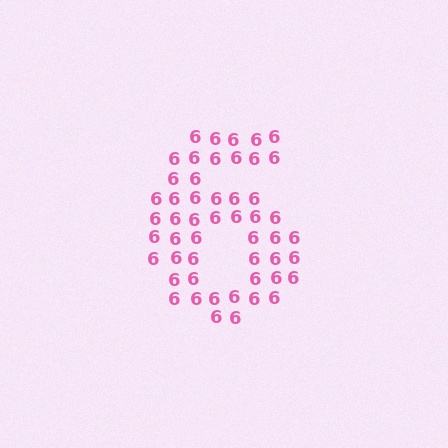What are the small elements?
The small elements are digit 6's.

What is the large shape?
The large shape is the digit 6.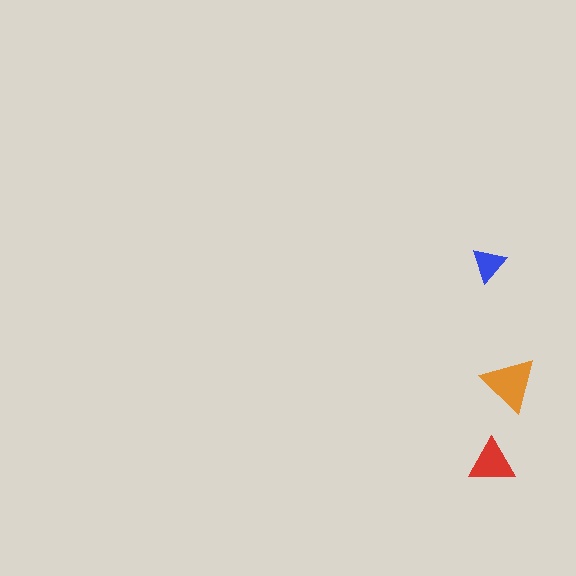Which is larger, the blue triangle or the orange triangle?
The orange one.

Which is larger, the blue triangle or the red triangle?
The red one.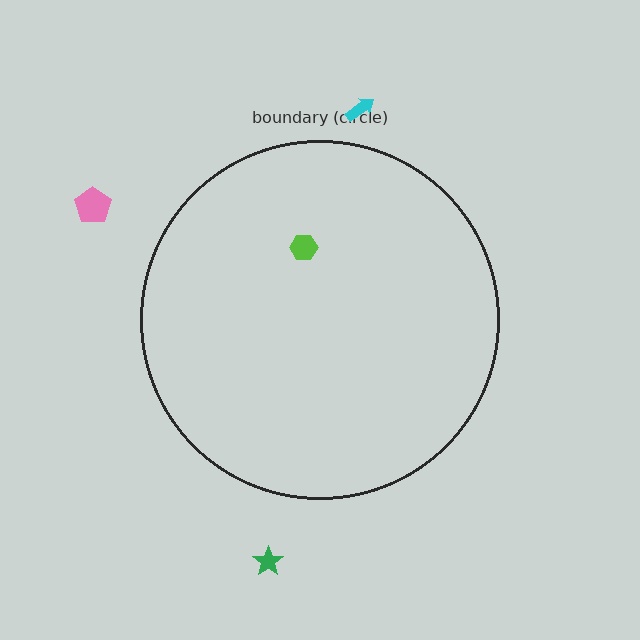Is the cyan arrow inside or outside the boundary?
Outside.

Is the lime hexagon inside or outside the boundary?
Inside.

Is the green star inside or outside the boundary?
Outside.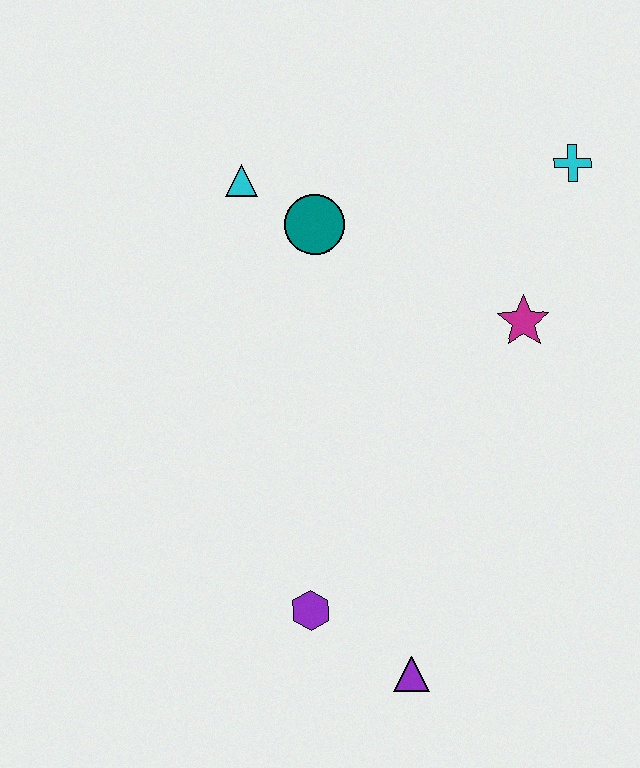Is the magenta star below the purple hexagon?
No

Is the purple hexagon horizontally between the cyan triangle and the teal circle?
Yes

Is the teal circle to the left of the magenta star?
Yes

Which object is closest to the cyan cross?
The magenta star is closest to the cyan cross.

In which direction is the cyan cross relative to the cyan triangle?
The cyan cross is to the right of the cyan triangle.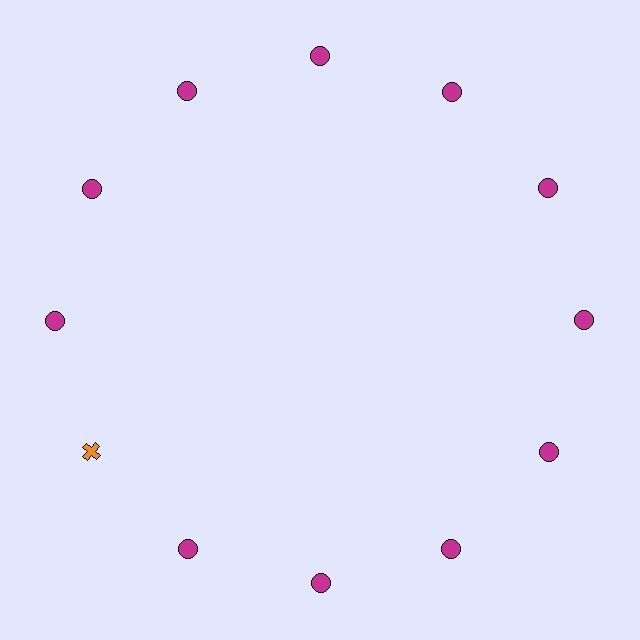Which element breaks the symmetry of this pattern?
The orange cross at roughly the 8 o'clock position breaks the symmetry. All other shapes are magenta circles.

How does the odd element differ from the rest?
It differs in both color (orange instead of magenta) and shape (cross instead of circle).